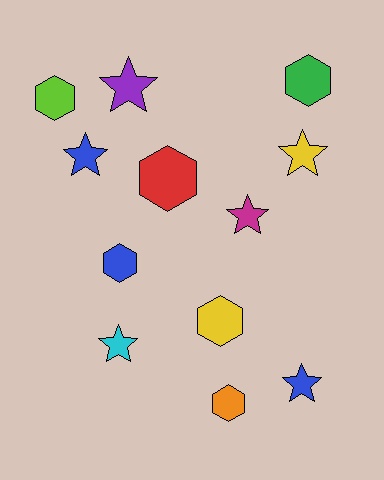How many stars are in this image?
There are 6 stars.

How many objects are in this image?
There are 12 objects.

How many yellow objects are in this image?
There are 2 yellow objects.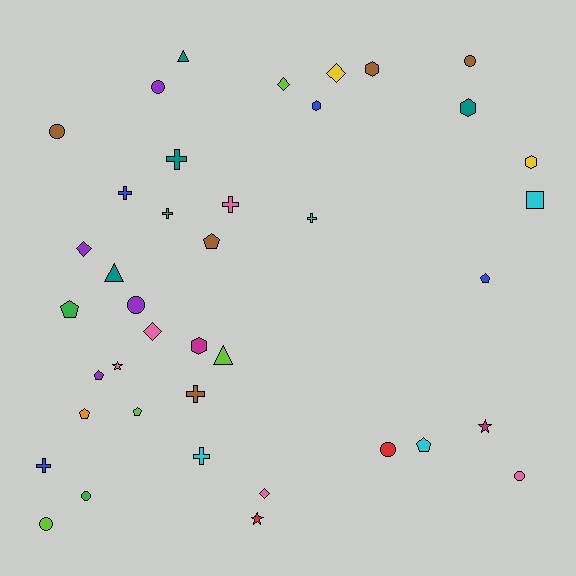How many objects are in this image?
There are 40 objects.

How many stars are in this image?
There are 3 stars.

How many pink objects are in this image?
There are 5 pink objects.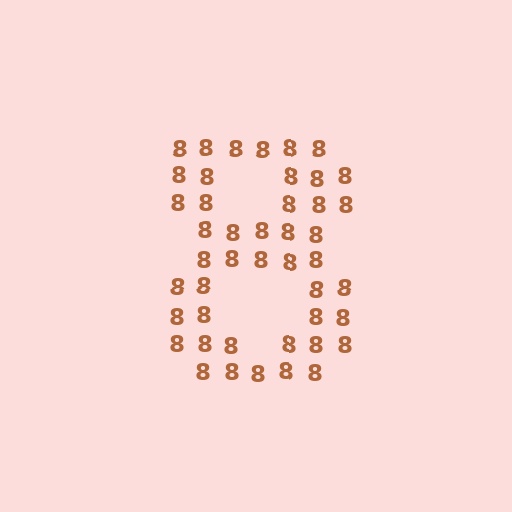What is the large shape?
The large shape is the digit 8.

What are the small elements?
The small elements are digit 8's.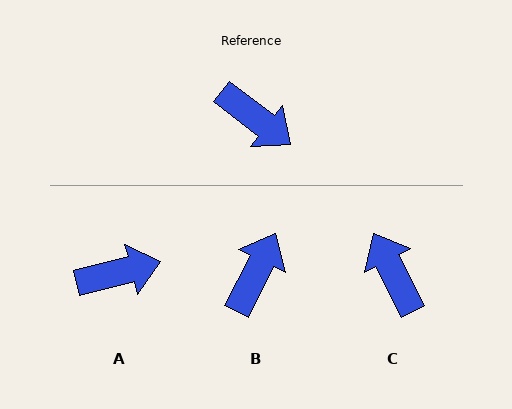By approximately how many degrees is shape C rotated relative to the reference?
Approximately 155 degrees counter-clockwise.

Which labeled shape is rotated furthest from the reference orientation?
C, about 155 degrees away.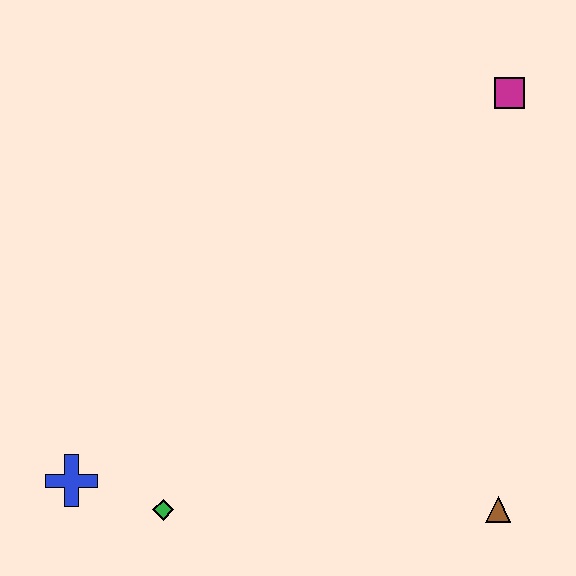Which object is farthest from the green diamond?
The magenta square is farthest from the green diamond.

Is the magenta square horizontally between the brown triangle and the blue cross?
No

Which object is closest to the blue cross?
The green diamond is closest to the blue cross.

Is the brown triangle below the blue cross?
Yes